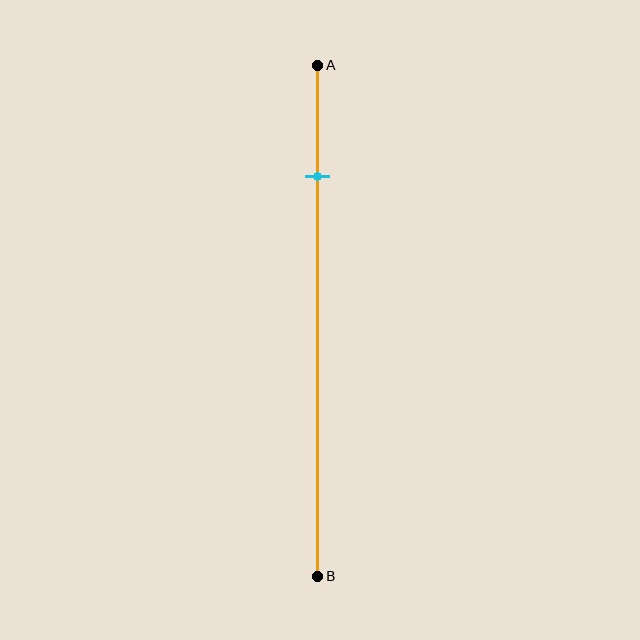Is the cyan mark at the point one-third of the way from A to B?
No, the mark is at about 20% from A, not at the 33% one-third point.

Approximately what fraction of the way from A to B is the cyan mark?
The cyan mark is approximately 20% of the way from A to B.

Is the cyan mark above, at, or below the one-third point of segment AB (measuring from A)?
The cyan mark is above the one-third point of segment AB.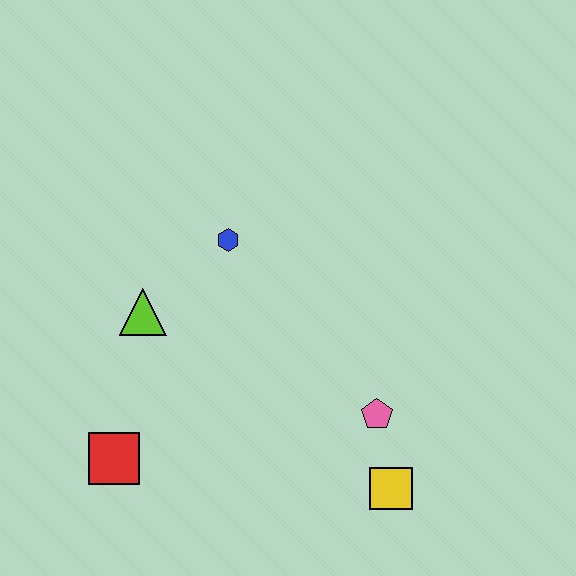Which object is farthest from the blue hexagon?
The yellow square is farthest from the blue hexagon.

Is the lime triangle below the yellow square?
No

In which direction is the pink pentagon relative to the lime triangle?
The pink pentagon is to the right of the lime triangle.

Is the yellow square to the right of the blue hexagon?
Yes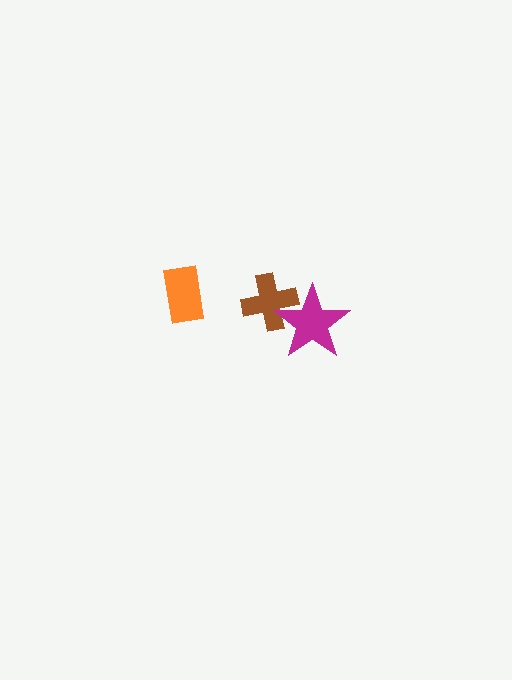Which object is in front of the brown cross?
The magenta star is in front of the brown cross.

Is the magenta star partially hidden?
No, no other shape covers it.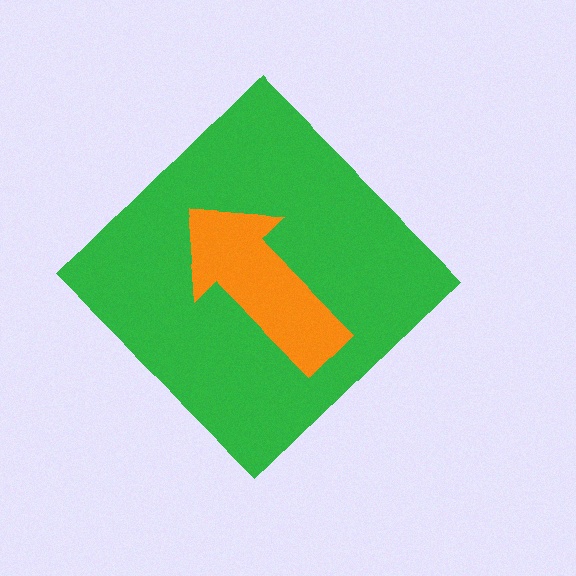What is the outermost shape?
The green diamond.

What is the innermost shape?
The orange arrow.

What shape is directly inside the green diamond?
The orange arrow.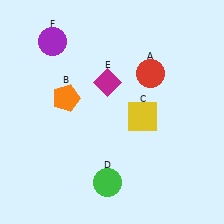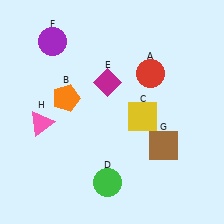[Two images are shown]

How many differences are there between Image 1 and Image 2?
There are 2 differences between the two images.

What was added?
A brown square (G), a pink triangle (H) were added in Image 2.